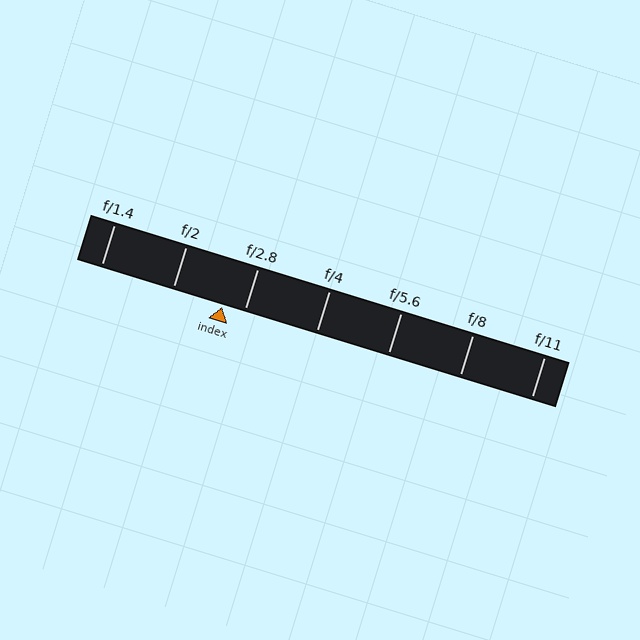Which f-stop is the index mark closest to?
The index mark is closest to f/2.8.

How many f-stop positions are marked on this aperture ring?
There are 7 f-stop positions marked.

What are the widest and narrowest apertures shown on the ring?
The widest aperture shown is f/1.4 and the narrowest is f/11.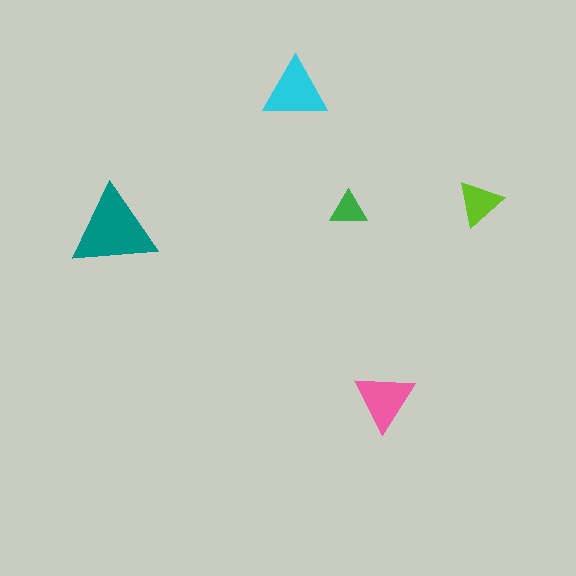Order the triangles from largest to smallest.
the teal one, the cyan one, the pink one, the lime one, the green one.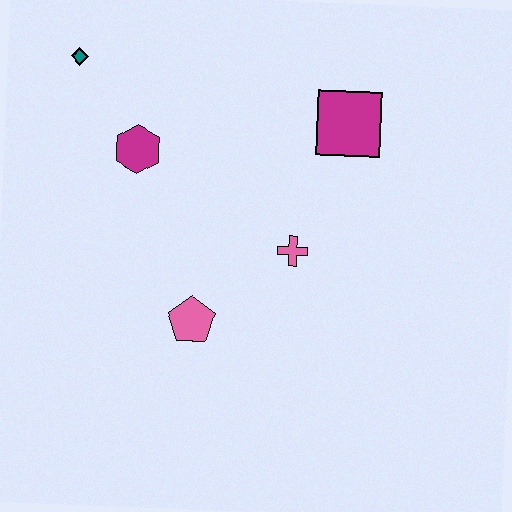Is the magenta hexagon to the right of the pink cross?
No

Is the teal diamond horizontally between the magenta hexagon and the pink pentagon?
No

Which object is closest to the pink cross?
The pink pentagon is closest to the pink cross.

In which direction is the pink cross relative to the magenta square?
The pink cross is below the magenta square.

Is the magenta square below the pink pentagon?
No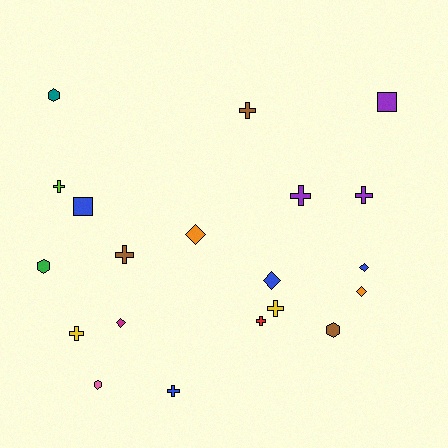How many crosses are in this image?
There are 9 crosses.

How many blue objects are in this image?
There are 4 blue objects.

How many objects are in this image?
There are 20 objects.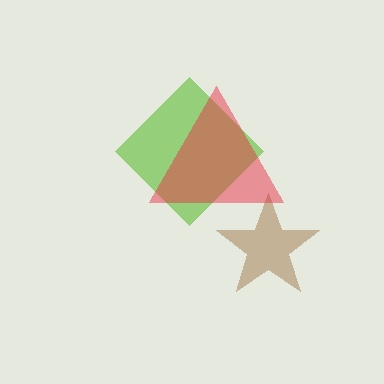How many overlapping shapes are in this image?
There are 3 overlapping shapes in the image.